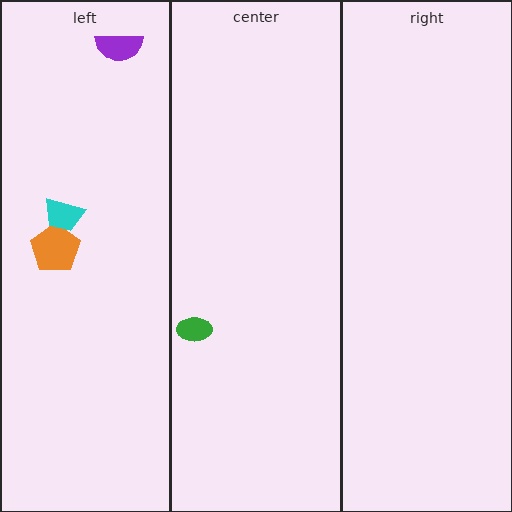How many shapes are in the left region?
3.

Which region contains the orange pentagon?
The left region.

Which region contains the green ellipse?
The center region.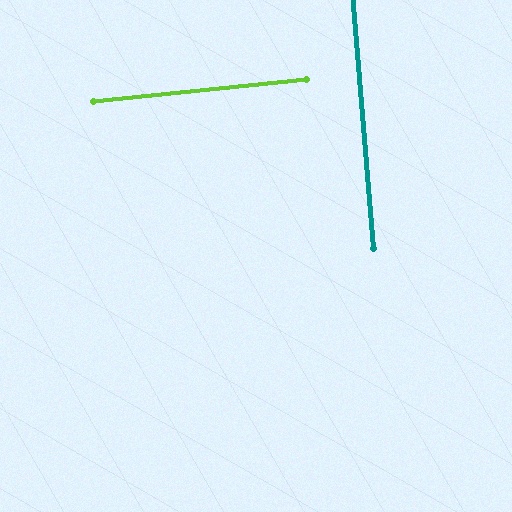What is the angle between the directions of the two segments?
Approximately 89 degrees.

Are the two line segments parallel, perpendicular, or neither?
Perpendicular — they meet at approximately 89°.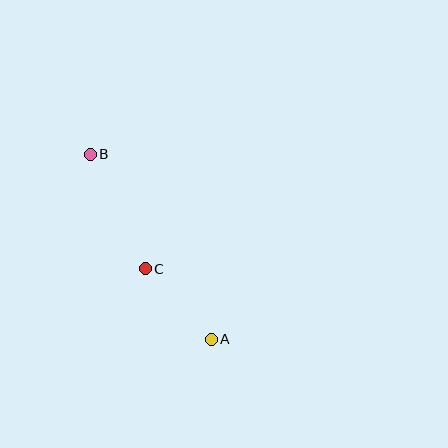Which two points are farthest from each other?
Points A and B are farthest from each other.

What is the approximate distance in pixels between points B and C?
The distance between B and C is approximately 127 pixels.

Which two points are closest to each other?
Points A and C are closest to each other.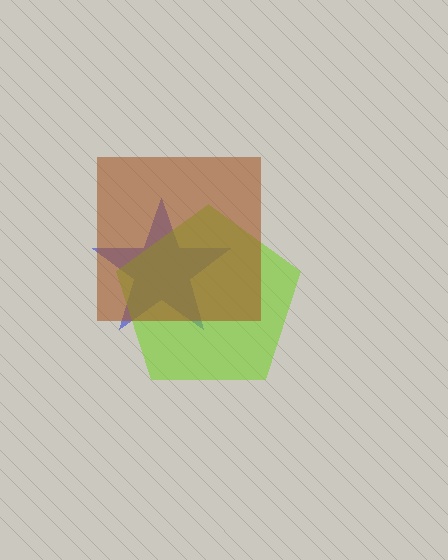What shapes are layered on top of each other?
The layered shapes are: a blue star, a lime pentagon, a brown square.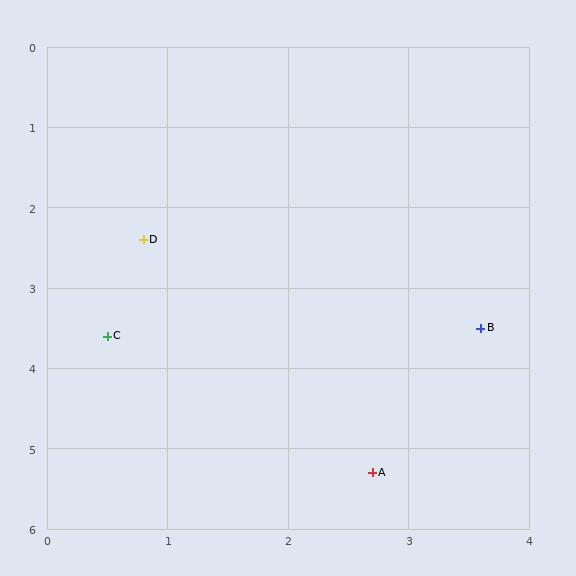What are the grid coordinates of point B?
Point B is at approximately (3.6, 3.5).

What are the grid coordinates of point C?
Point C is at approximately (0.5, 3.6).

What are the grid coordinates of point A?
Point A is at approximately (2.7, 5.3).